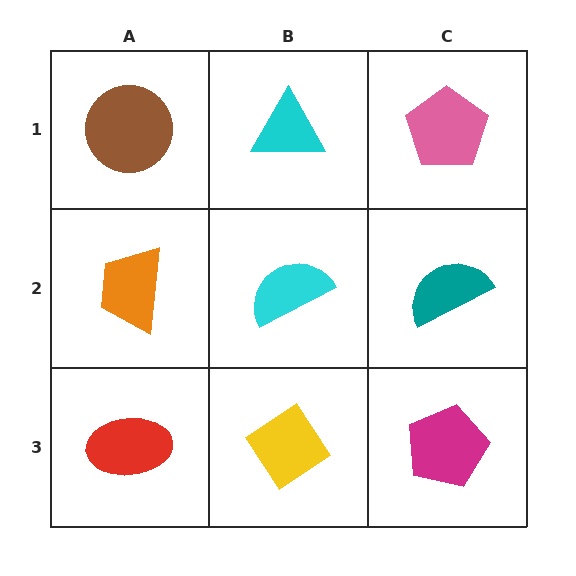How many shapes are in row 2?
3 shapes.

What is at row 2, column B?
A cyan semicircle.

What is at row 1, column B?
A cyan triangle.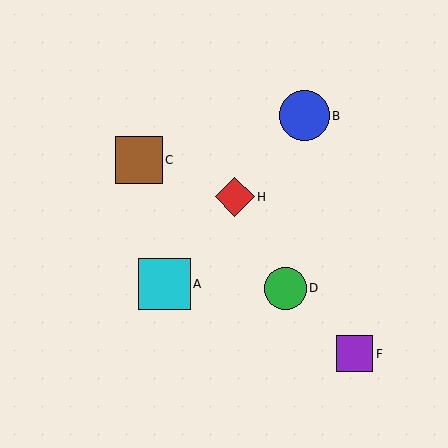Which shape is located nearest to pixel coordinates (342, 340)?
The purple square (labeled F) at (355, 354) is nearest to that location.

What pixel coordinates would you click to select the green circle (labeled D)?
Click at (285, 288) to select the green circle D.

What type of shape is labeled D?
Shape D is a green circle.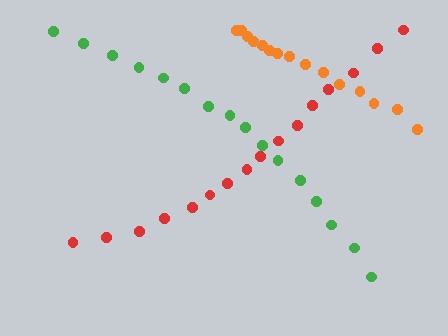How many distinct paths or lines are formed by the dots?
There are 3 distinct paths.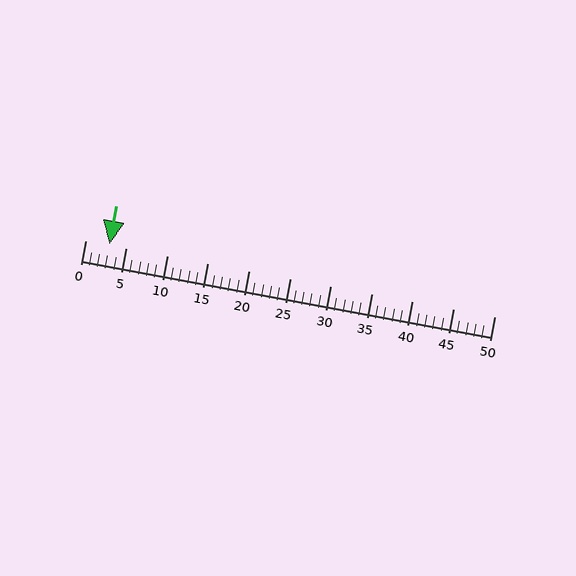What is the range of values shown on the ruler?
The ruler shows values from 0 to 50.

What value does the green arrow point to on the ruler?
The green arrow points to approximately 3.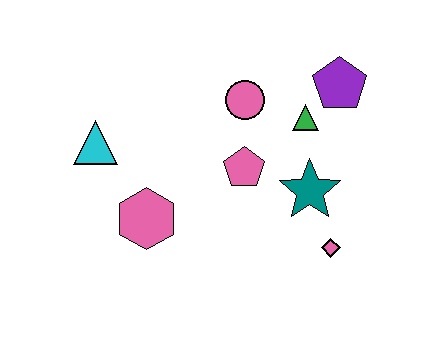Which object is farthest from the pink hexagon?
The purple pentagon is farthest from the pink hexagon.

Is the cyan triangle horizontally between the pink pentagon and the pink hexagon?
No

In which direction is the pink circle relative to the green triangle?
The pink circle is to the left of the green triangle.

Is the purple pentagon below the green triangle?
No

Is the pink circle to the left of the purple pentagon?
Yes